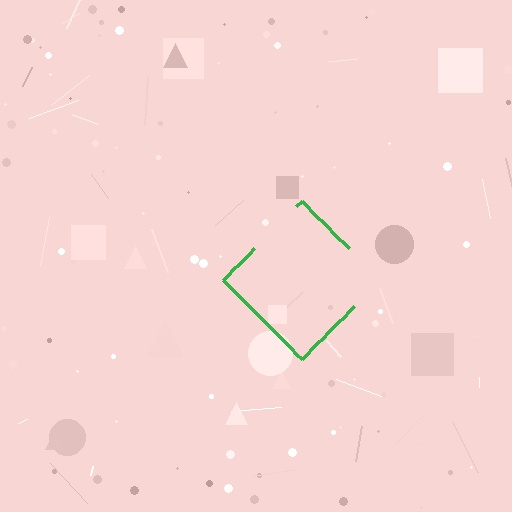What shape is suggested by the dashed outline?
The dashed outline suggests a diamond.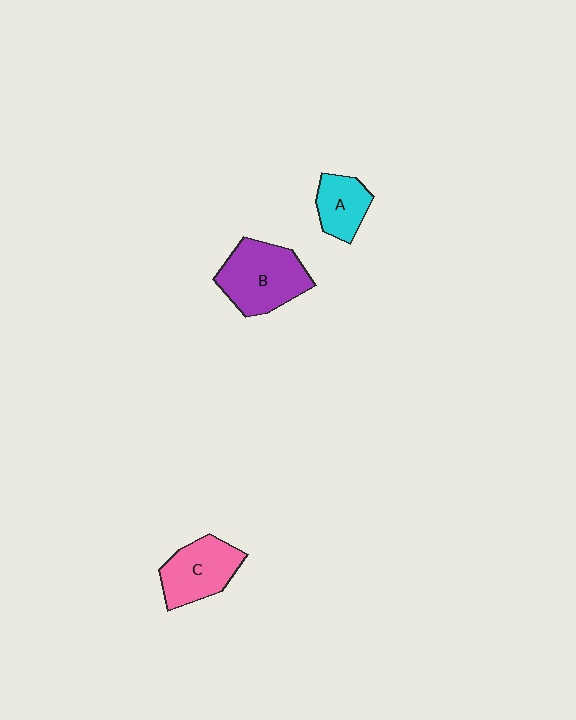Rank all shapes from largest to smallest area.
From largest to smallest: B (purple), C (pink), A (cyan).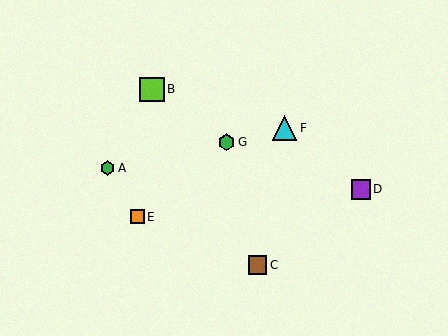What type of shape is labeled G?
Shape G is a green hexagon.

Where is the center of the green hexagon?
The center of the green hexagon is at (108, 168).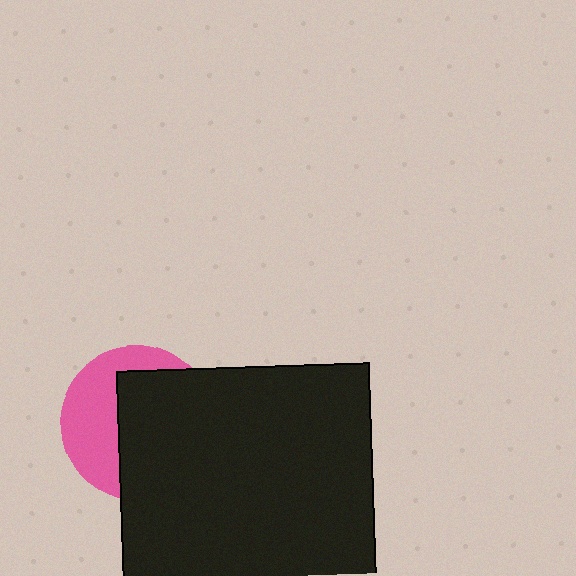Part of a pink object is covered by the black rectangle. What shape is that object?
It is a circle.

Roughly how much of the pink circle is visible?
A small part of it is visible (roughly 42%).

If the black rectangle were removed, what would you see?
You would see the complete pink circle.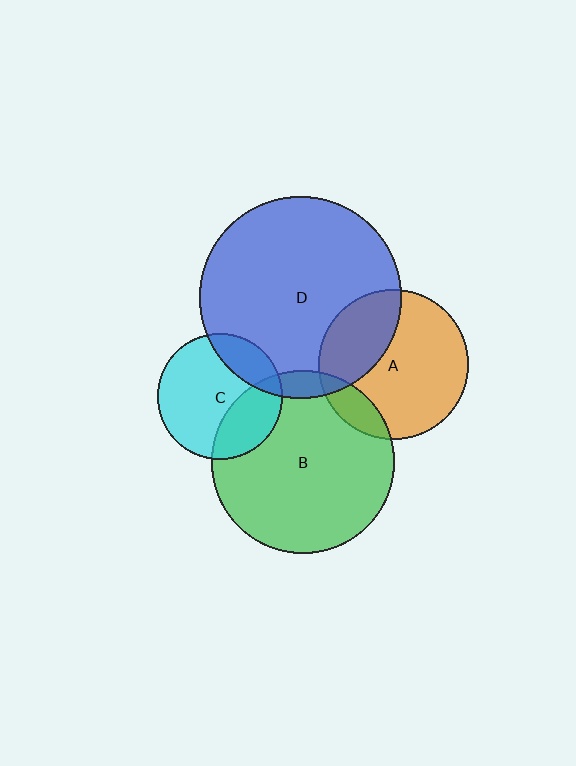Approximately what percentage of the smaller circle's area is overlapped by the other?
Approximately 30%.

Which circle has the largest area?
Circle D (blue).